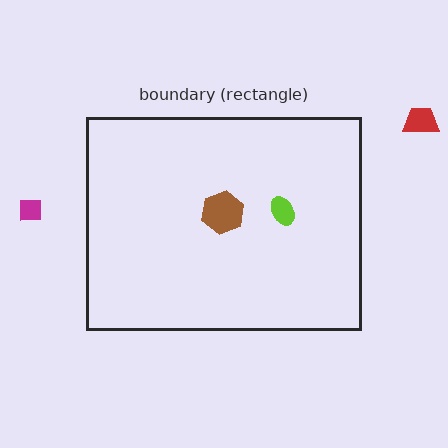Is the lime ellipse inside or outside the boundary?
Inside.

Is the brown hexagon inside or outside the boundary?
Inside.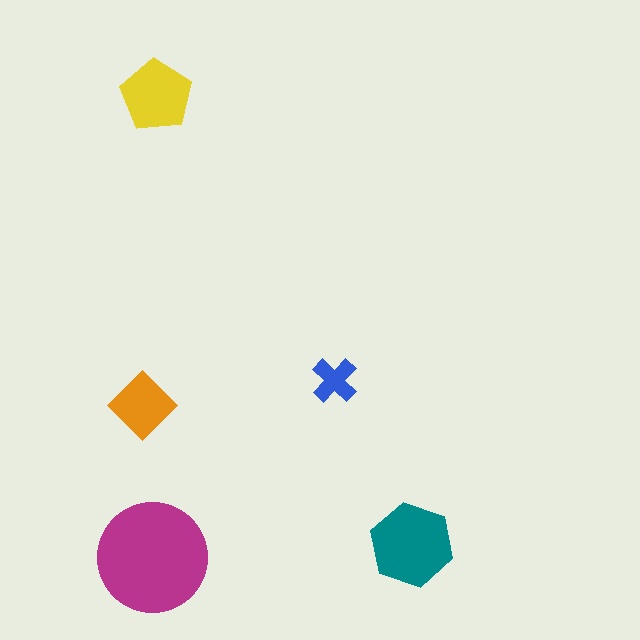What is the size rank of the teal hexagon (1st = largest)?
2nd.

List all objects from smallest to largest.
The blue cross, the orange diamond, the yellow pentagon, the teal hexagon, the magenta circle.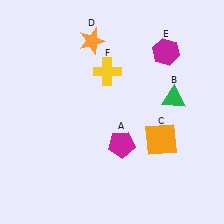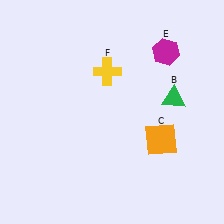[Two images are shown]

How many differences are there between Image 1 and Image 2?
There are 2 differences between the two images.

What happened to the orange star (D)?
The orange star (D) was removed in Image 2. It was in the top-left area of Image 1.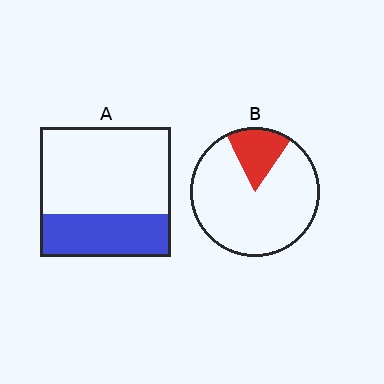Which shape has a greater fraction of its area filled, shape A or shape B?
Shape A.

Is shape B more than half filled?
No.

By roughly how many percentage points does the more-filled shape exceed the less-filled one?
By roughly 15 percentage points (A over B).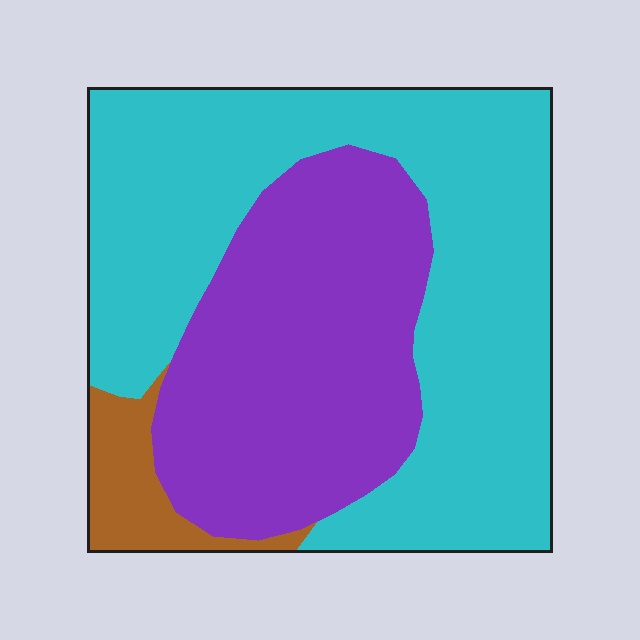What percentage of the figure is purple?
Purple covers around 35% of the figure.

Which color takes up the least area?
Brown, at roughly 5%.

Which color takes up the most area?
Cyan, at roughly 55%.